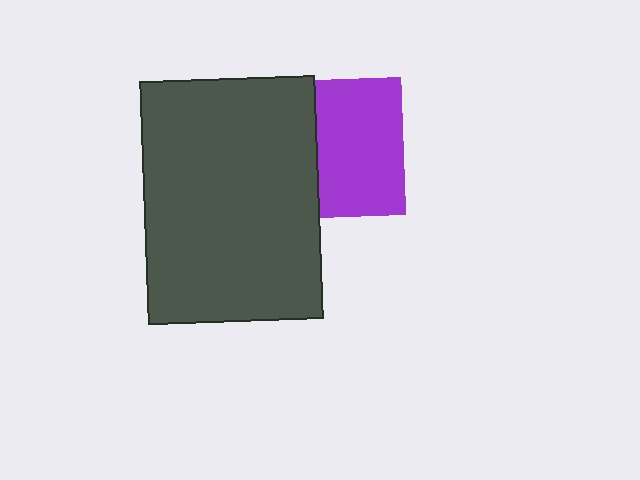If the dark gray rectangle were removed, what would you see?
You would see the complete purple square.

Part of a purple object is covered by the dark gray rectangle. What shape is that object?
It is a square.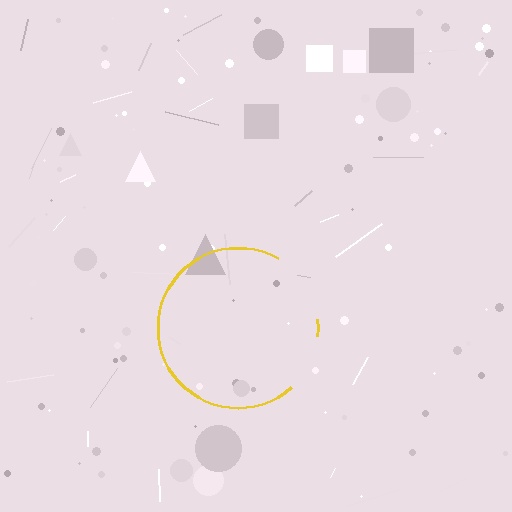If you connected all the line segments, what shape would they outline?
They would outline a circle.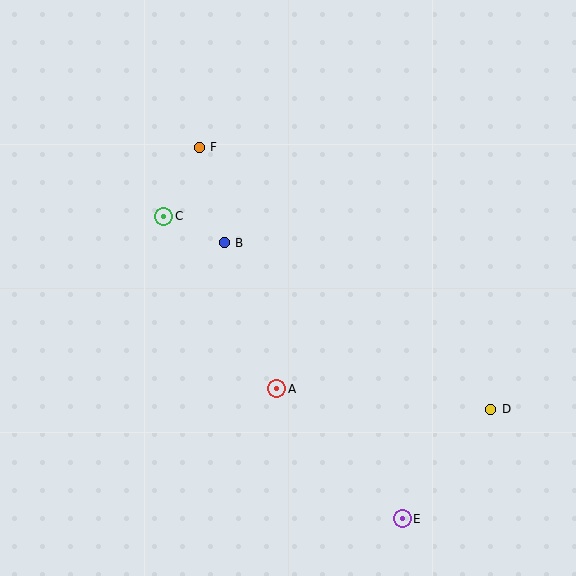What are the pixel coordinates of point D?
Point D is at (491, 409).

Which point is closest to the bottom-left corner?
Point A is closest to the bottom-left corner.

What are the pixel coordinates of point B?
Point B is at (224, 243).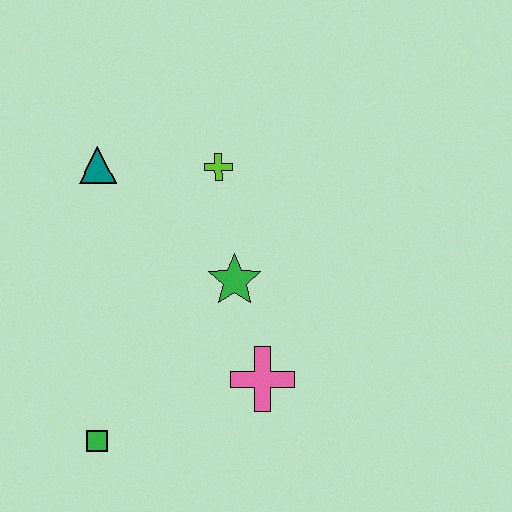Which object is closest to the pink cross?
The green star is closest to the pink cross.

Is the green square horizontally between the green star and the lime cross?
No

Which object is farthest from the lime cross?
The green square is farthest from the lime cross.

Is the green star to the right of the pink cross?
No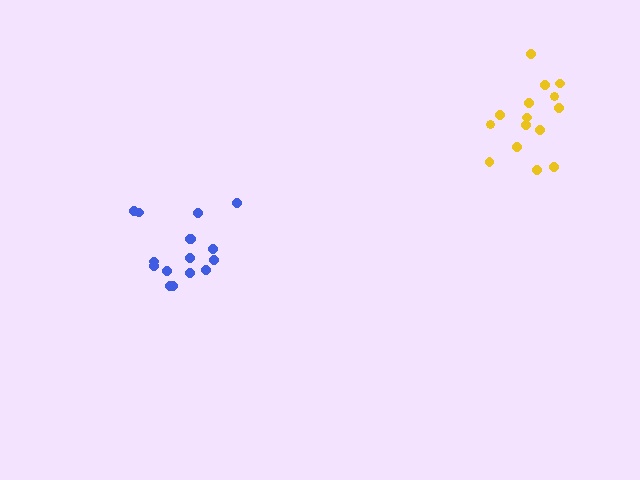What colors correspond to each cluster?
The clusters are colored: blue, yellow.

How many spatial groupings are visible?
There are 2 spatial groupings.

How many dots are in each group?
Group 1: 16 dots, Group 2: 15 dots (31 total).